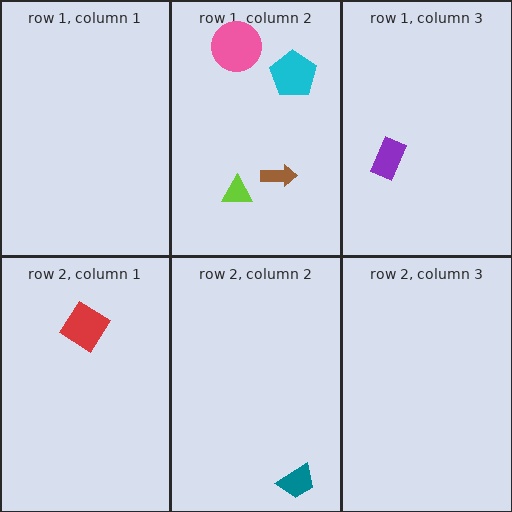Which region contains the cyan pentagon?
The row 1, column 2 region.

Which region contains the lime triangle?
The row 1, column 2 region.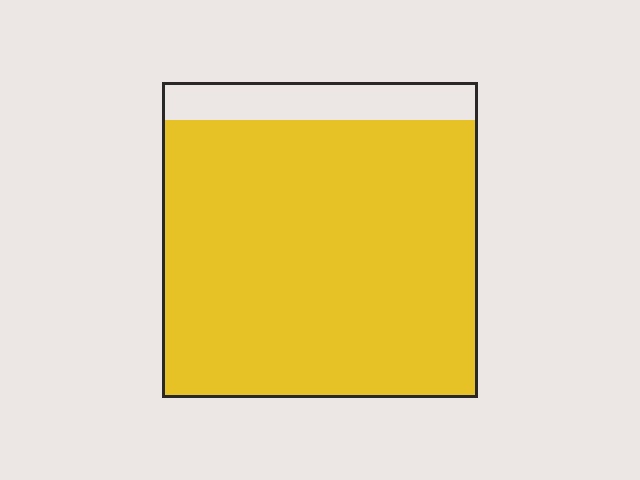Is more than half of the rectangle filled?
Yes.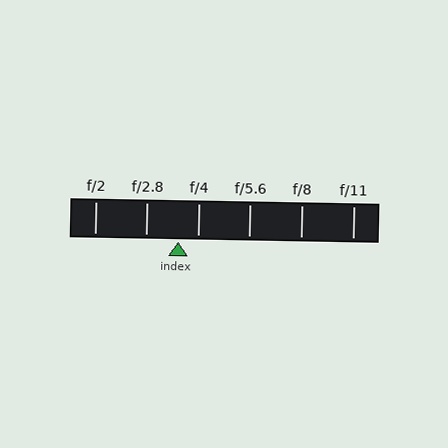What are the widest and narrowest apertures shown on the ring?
The widest aperture shown is f/2 and the narrowest is f/11.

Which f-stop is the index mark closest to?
The index mark is closest to f/4.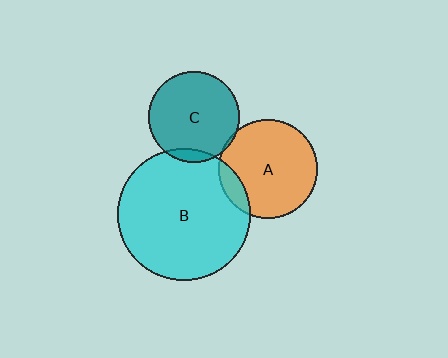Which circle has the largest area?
Circle B (cyan).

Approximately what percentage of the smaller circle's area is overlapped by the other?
Approximately 5%.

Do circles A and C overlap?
Yes.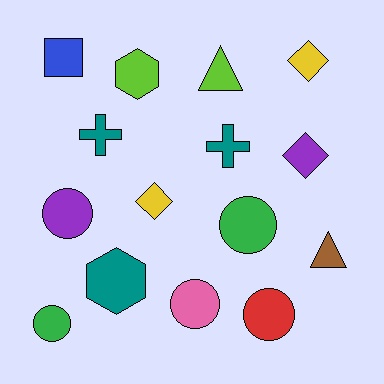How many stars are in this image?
There are no stars.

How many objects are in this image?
There are 15 objects.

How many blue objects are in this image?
There is 1 blue object.